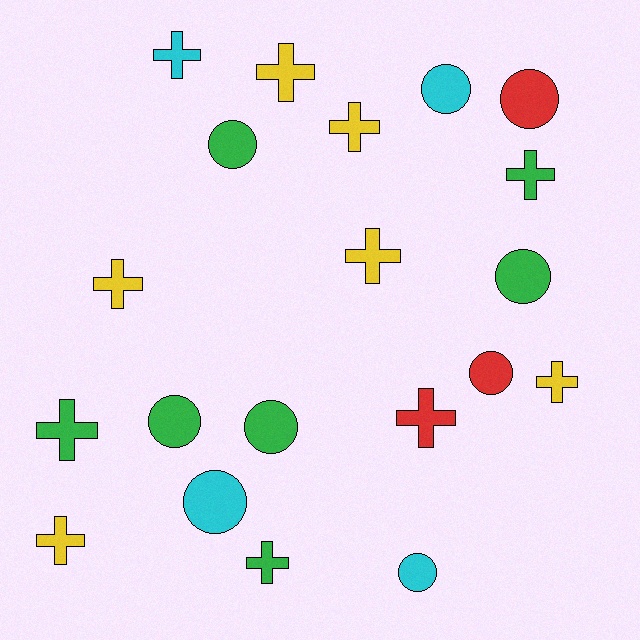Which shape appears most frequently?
Cross, with 11 objects.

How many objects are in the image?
There are 20 objects.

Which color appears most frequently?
Green, with 7 objects.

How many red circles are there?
There are 2 red circles.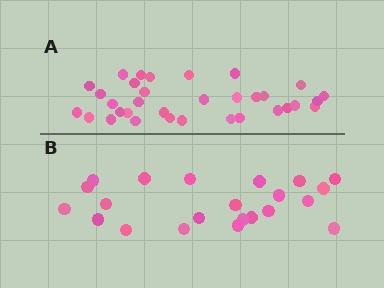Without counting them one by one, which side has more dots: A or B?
Region A (the top region) has more dots.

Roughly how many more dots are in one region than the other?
Region A has roughly 12 or so more dots than region B.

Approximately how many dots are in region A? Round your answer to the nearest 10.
About 30 dots. (The exact count is 33, which rounds to 30.)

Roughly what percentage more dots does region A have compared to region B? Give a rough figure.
About 50% more.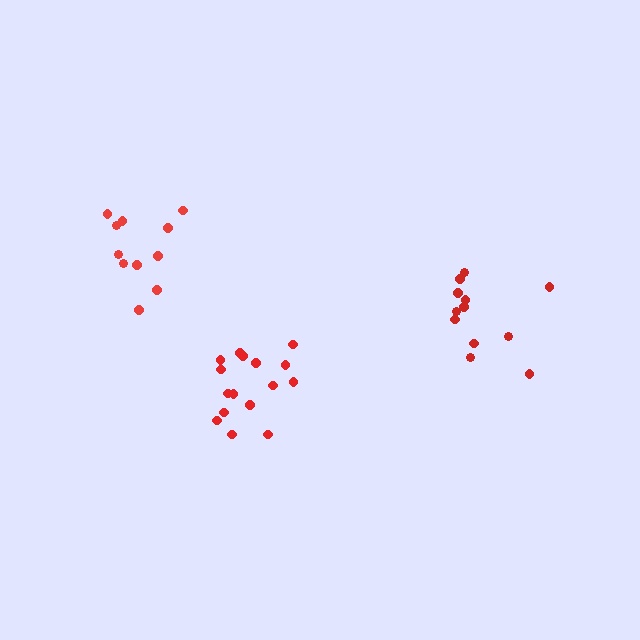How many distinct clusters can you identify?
There are 3 distinct clusters.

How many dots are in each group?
Group 1: 16 dots, Group 2: 12 dots, Group 3: 11 dots (39 total).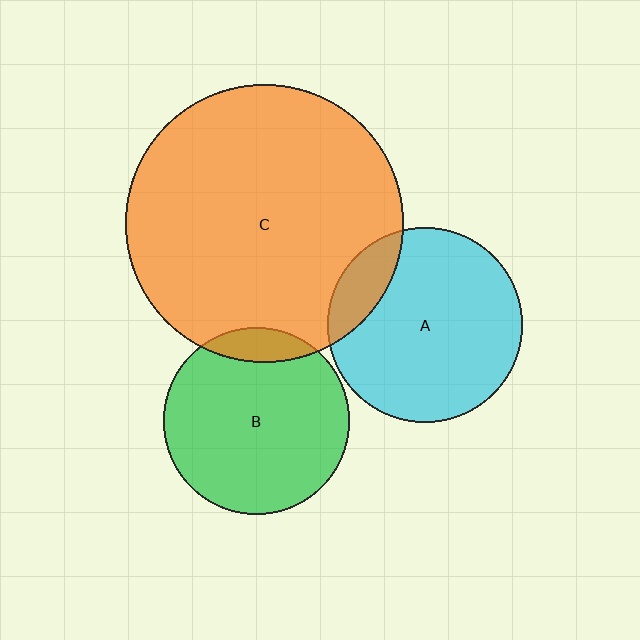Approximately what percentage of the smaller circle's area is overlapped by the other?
Approximately 10%.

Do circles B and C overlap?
Yes.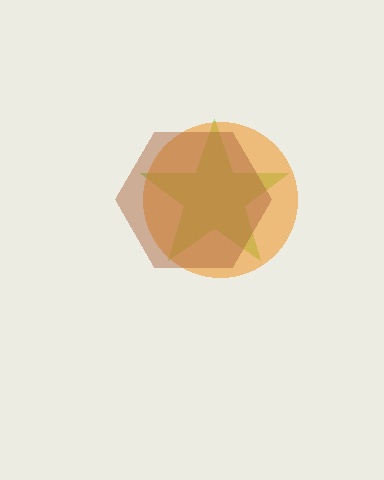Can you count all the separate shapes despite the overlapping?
Yes, there are 3 separate shapes.